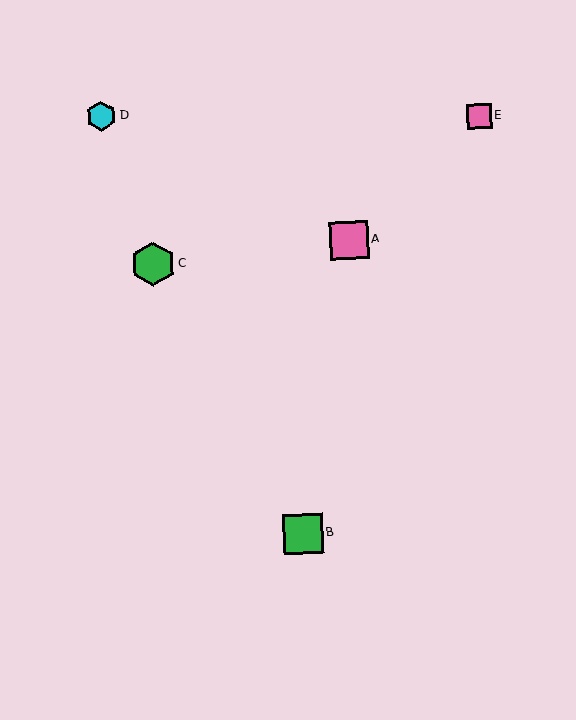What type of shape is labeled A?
Shape A is a pink square.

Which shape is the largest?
The green hexagon (labeled C) is the largest.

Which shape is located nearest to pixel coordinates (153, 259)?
The green hexagon (labeled C) at (153, 264) is nearest to that location.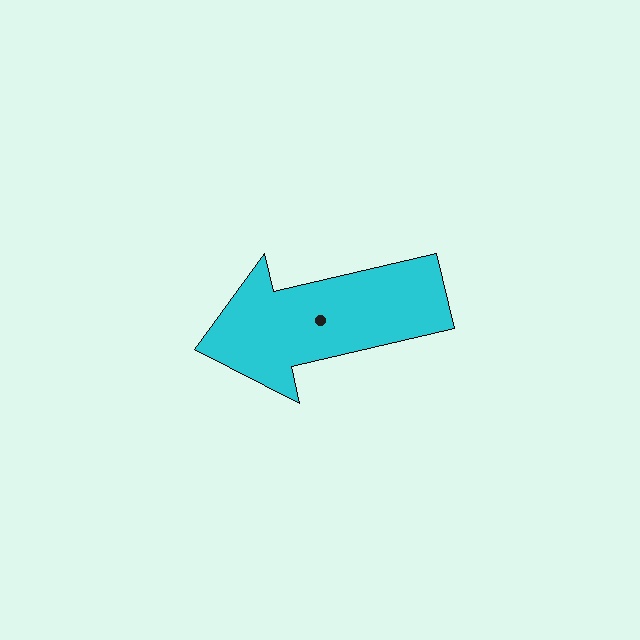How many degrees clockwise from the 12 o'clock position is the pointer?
Approximately 257 degrees.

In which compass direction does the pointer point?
West.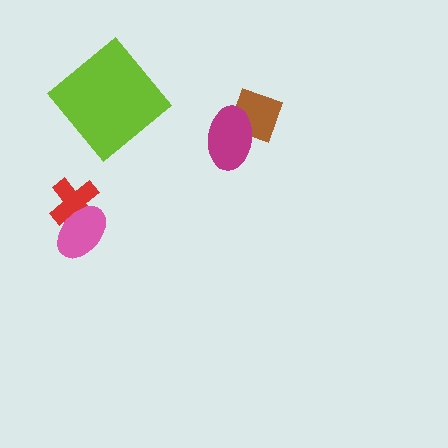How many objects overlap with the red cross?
1 object overlaps with the red cross.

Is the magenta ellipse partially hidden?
No, no other shape covers it.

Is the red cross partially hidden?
Yes, it is partially covered by another shape.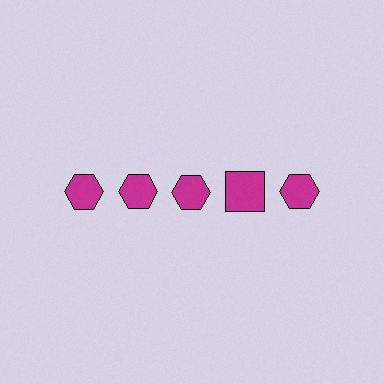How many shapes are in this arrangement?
There are 5 shapes arranged in a grid pattern.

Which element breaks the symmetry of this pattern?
The magenta square in the top row, second from right column breaks the symmetry. All other shapes are magenta hexagons.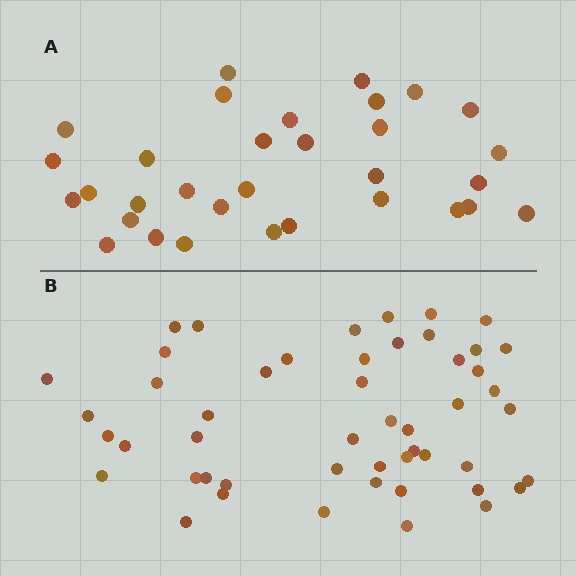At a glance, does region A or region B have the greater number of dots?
Region B (the bottom region) has more dots.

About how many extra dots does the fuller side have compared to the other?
Region B has approximately 20 more dots than region A.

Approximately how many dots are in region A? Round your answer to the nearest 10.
About 30 dots. (The exact count is 32, which rounds to 30.)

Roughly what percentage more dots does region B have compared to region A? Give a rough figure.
About 55% more.